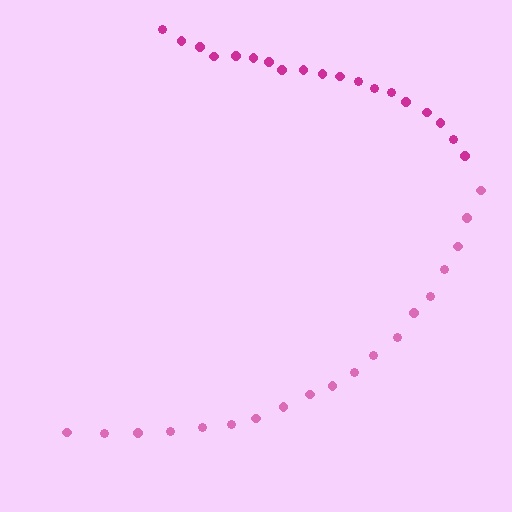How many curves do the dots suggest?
There are 2 distinct paths.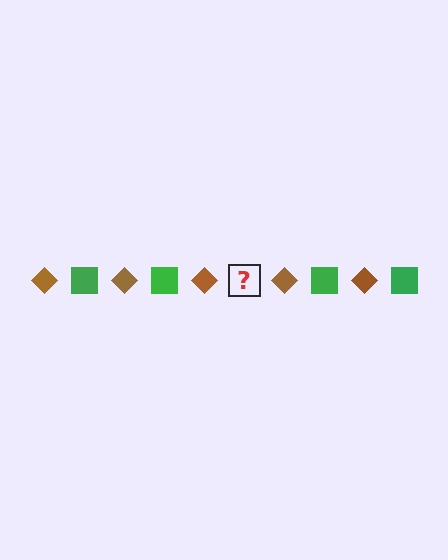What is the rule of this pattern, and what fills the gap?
The rule is that the pattern alternates between brown diamond and green square. The gap should be filled with a green square.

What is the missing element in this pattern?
The missing element is a green square.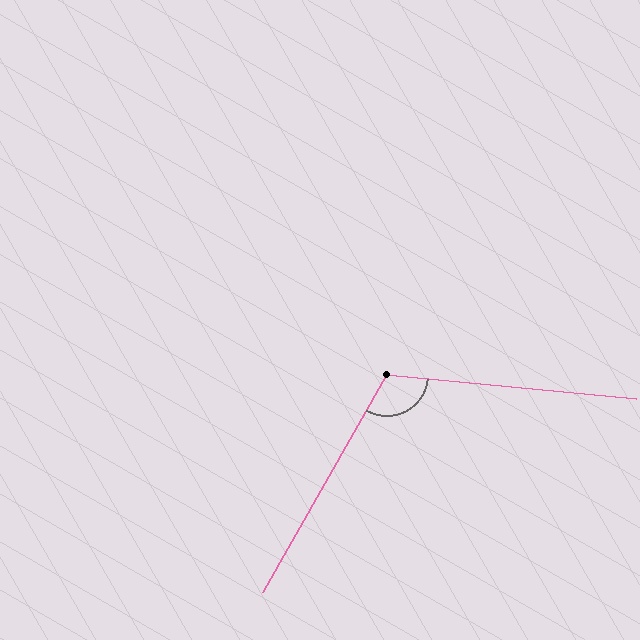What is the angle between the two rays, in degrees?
Approximately 114 degrees.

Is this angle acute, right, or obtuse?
It is obtuse.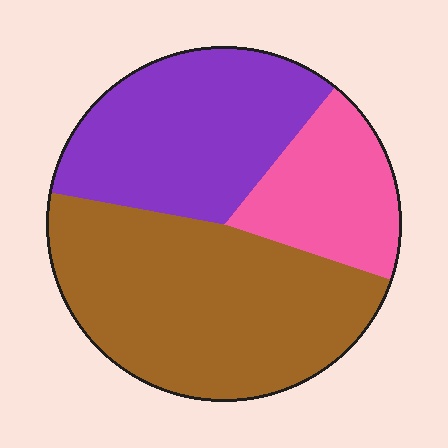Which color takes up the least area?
Pink, at roughly 20%.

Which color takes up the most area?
Brown, at roughly 50%.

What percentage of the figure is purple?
Purple takes up about one third (1/3) of the figure.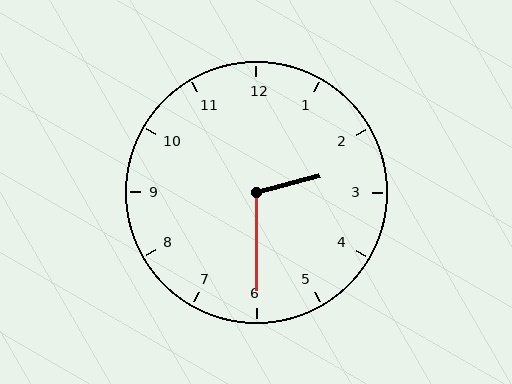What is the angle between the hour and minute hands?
Approximately 105 degrees.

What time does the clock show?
2:30.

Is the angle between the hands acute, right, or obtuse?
It is obtuse.